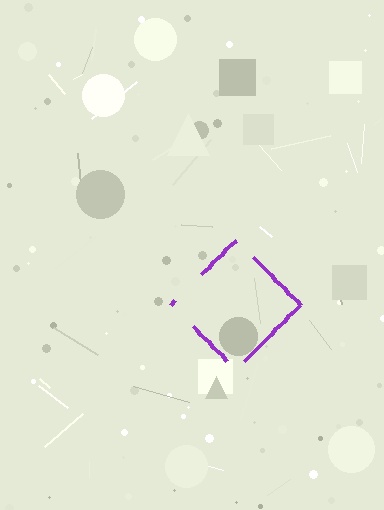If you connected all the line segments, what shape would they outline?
They would outline a diamond.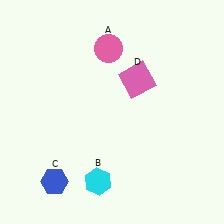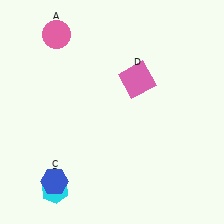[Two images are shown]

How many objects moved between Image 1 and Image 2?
2 objects moved between the two images.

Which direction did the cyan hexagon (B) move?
The cyan hexagon (B) moved left.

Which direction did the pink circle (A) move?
The pink circle (A) moved left.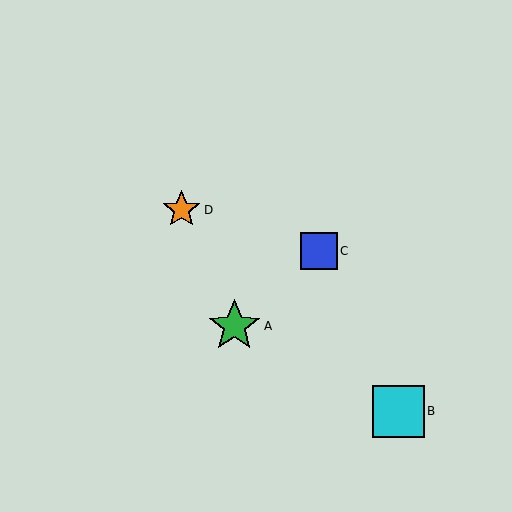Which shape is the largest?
The green star (labeled A) is the largest.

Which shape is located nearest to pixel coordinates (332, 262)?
The blue square (labeled C) at (319, 251) is nearest to that location.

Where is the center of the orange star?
The center of the orange star is at (182, 210).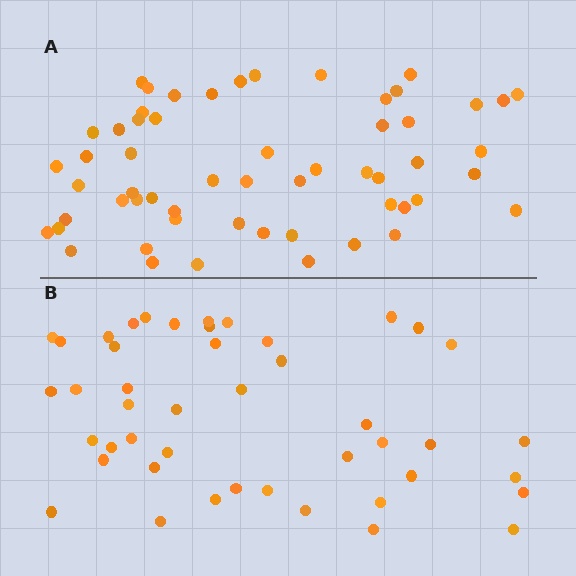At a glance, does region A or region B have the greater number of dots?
Region A (the top region) has more dots.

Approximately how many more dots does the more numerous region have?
Region A has roughly 12 or so more dots than region B.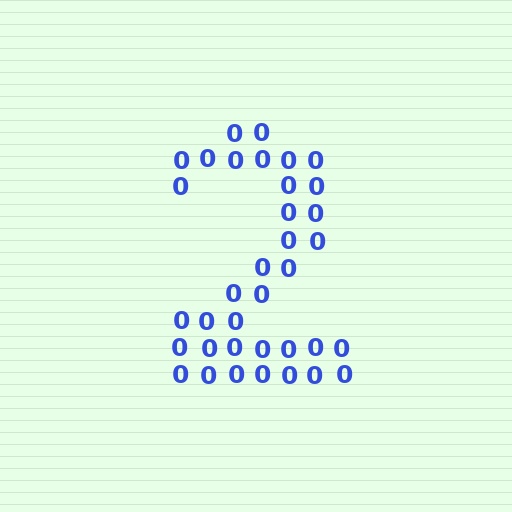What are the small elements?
The small elements are digit 0's.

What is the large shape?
The large shape is the digit 2.